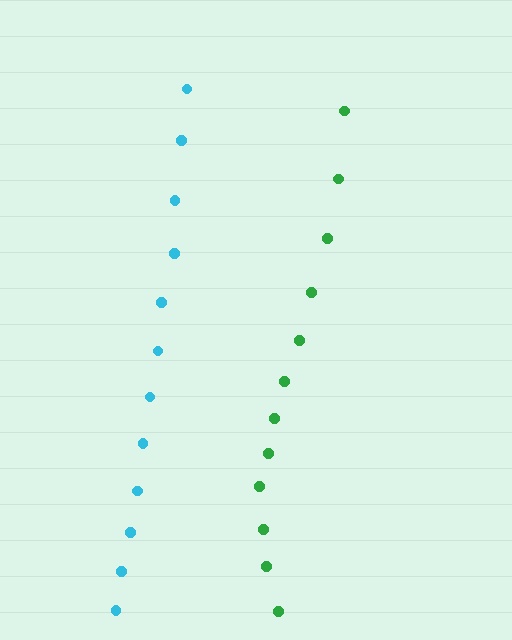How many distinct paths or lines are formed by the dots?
There are 2 distinct paths.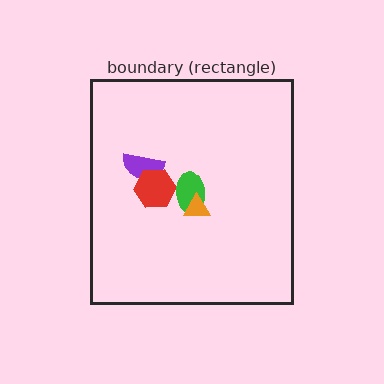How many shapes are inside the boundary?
4 inside, 0 outside.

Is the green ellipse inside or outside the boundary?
Inside.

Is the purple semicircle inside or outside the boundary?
Inside.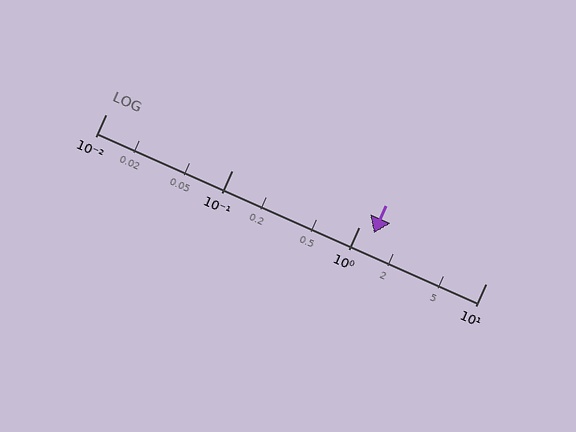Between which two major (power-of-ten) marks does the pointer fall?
The pointer is between 1 and 10.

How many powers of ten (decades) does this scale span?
The scale spans 3 decades, from 0.01 to 10.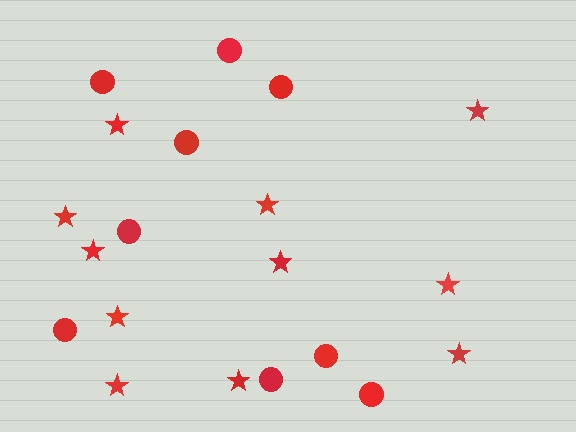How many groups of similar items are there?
There are 2 groups: one group of circles (9) and one group of stars (11).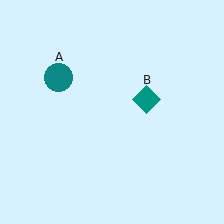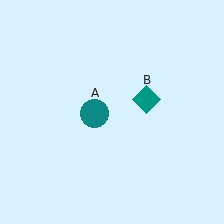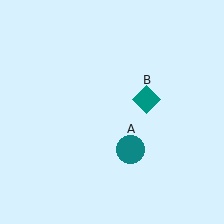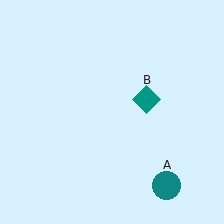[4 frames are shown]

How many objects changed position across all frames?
1 object changed position: teal circle (object A).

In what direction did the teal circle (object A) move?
The teal circle (object A) moved down and to the right.